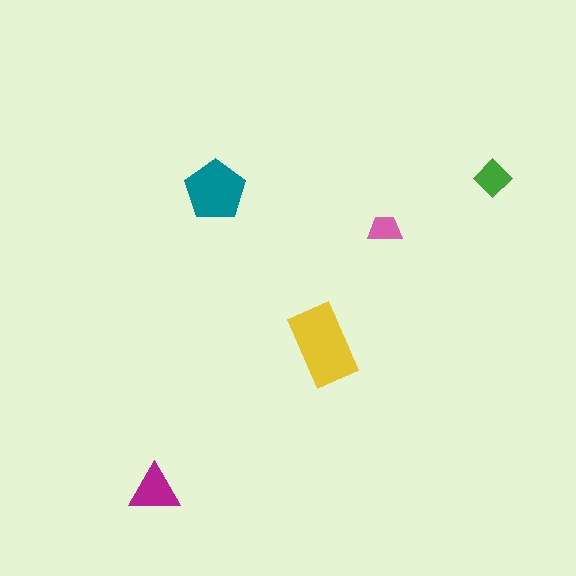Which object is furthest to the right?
The green diamond is rightmost.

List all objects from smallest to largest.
The pink trapezoid, the green diamond, the magenta triangle, the teal pentagon, the yellow rectangle.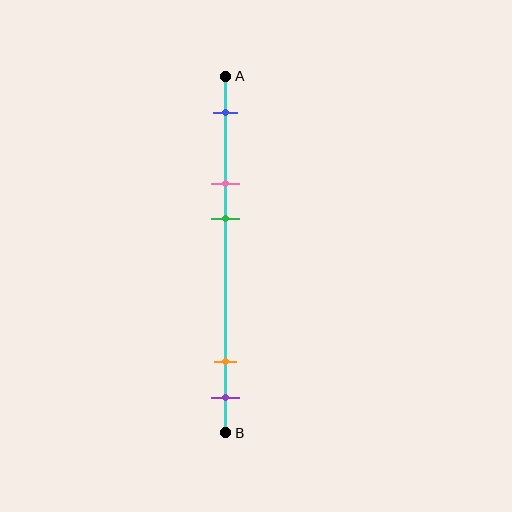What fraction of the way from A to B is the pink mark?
The pink mark is approximately 30% (0.3) of the way from A to B.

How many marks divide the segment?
There are 5 marks dividing the segment.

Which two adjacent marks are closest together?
The orange and purple marks are the closest adjacent pair.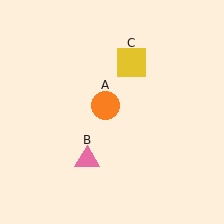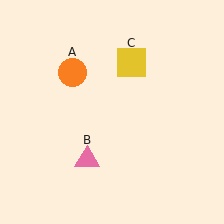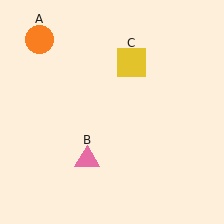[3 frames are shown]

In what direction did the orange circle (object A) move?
The orange circle (object A) moved up and to the left.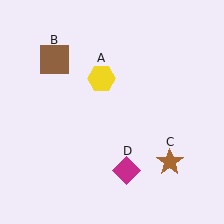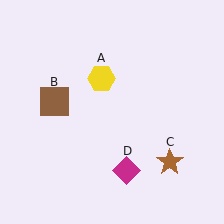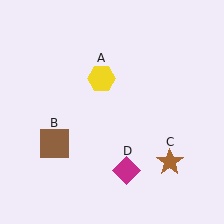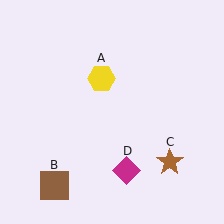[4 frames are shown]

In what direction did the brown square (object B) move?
The brown square (object B) moved down.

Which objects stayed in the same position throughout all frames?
Yellow hexagon (object A) and brown star (object C) and magenta diamond (object D) remained stationary.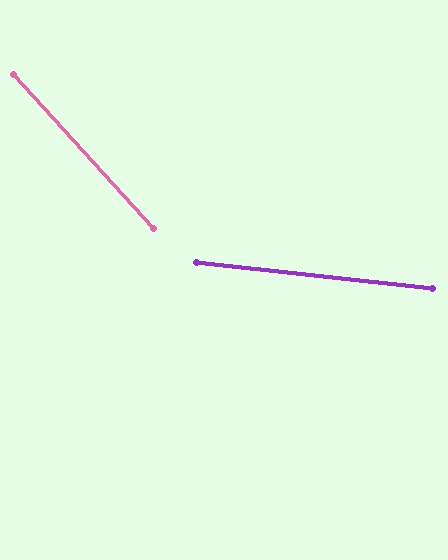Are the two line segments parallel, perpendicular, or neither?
Neither parallel nor perpendicular — they differ by about 41°.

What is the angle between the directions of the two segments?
Approximately 41 degrees.